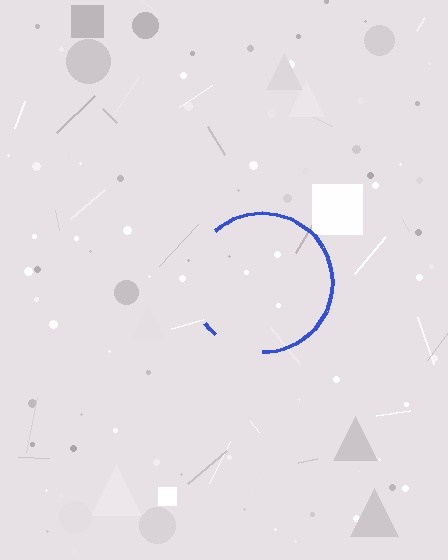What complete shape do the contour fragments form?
The contour fragments form a circle.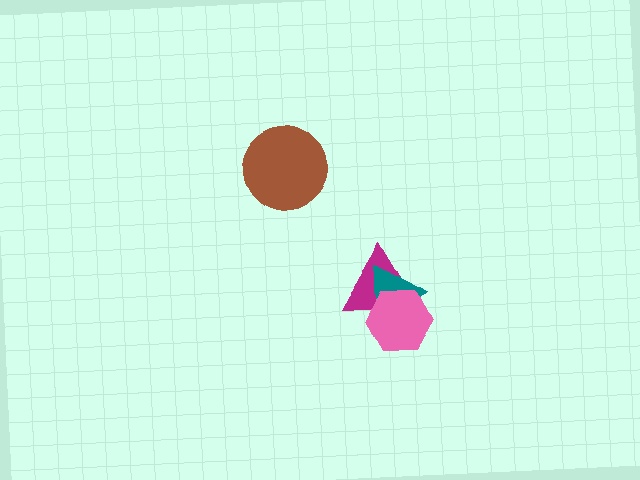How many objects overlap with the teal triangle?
2 objects overlap with the teal triangle.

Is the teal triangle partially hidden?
Yes, it is partially covered by another shape.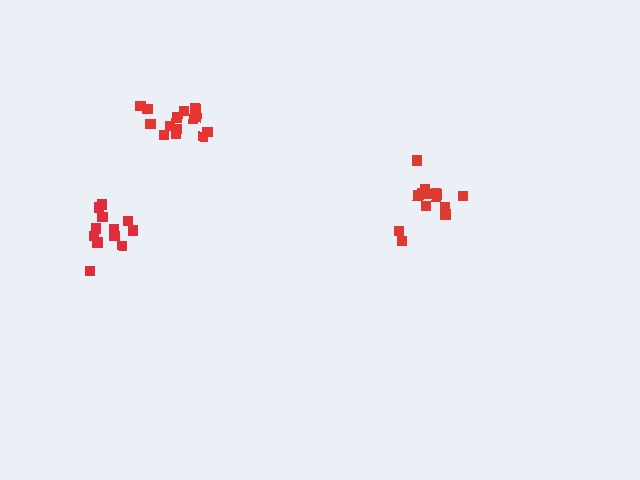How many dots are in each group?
Group 1: 12 dots, Group 2: 14 dots, Group 3: 14 dots (40 total).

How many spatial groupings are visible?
There are 3 spatial groupings.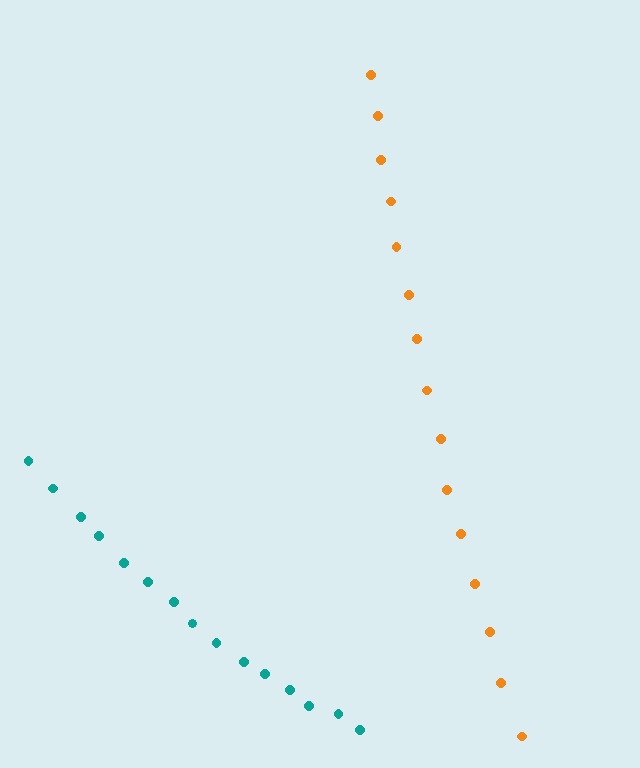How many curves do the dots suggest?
There are 2 distinct paths.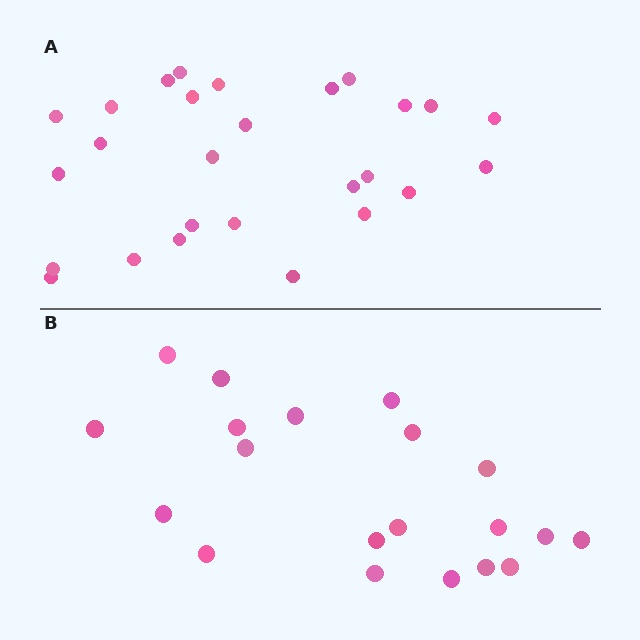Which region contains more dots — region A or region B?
Region A (the top region) has more dots.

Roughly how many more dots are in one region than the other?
Region A has roughly 8 or so more dots than region B.